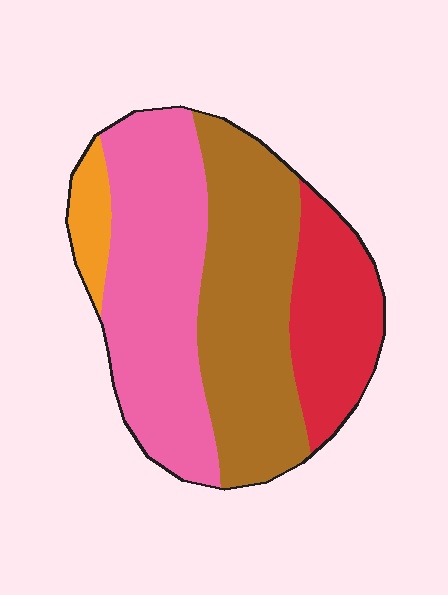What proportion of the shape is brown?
Brown covers 36% of the shape.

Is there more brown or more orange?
Brown.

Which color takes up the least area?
Orange, at roughly 5%.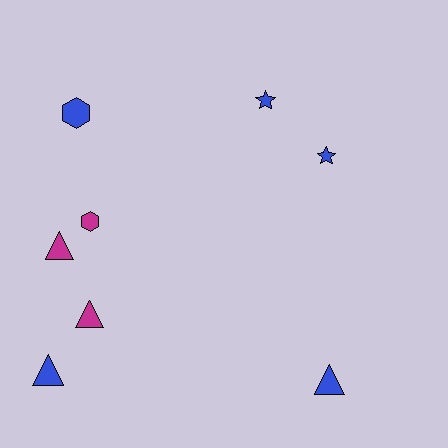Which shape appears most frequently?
Triangle, with 4 objects.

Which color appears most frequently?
Blue, with 5 objects.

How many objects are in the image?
There are 8 objects.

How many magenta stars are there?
There are no magenta stars.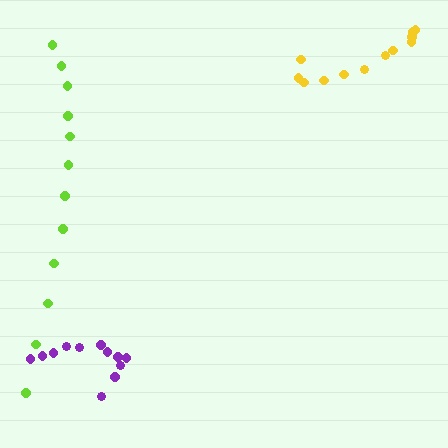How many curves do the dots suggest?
There are 3 distinct paths.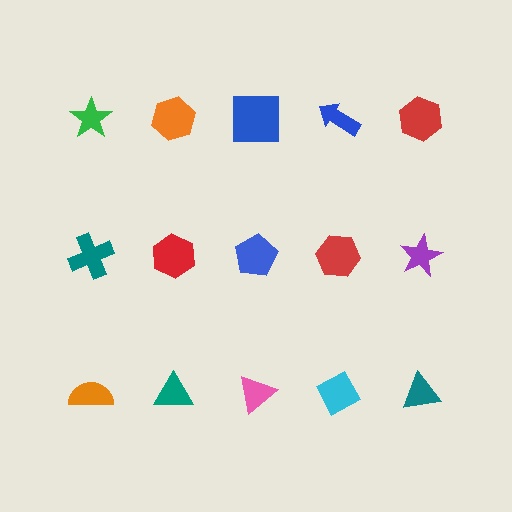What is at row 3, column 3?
A pink triangle.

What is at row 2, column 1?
A teal cross.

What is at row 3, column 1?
An orange semicircle.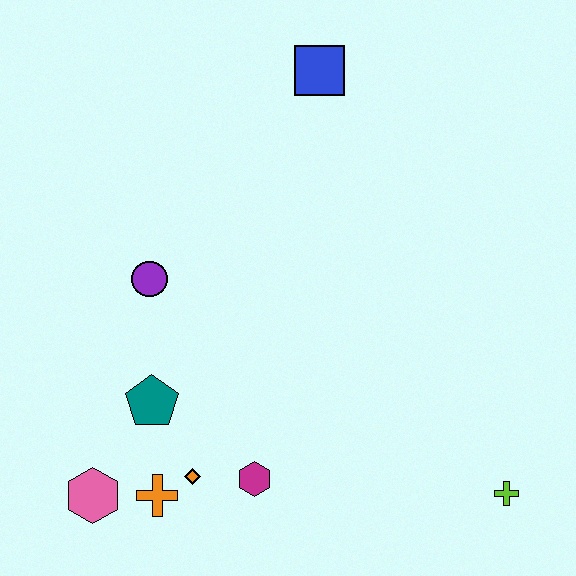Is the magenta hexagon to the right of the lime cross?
No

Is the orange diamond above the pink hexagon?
Yes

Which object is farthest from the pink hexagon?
The blue square is farthest from the pink hexagon.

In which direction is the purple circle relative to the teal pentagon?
The purple circle is above the teal pentagon.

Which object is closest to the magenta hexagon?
The orange diamond is closest to the magenta hexagon.